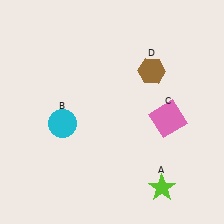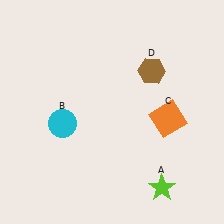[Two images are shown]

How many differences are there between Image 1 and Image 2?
There is 1 difference between the two images.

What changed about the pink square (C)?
In Image 1, C is pink. In Image 2, it changed to orange.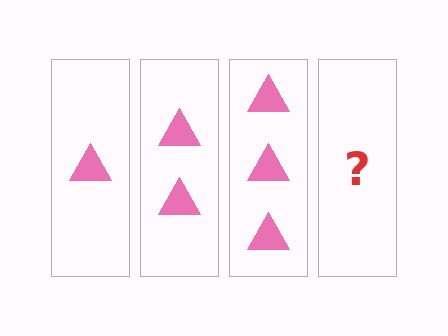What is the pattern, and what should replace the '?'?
The pattern is that each step adds one more triangle. The '?' should be 4 triangles.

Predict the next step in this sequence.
The next step is 4 triangles.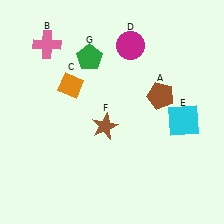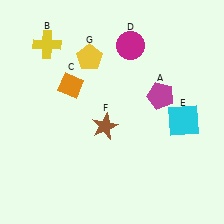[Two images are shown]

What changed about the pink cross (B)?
In Image 1, B is pink. In Image 2, it changed to yellow.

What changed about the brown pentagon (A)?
In Image 1, A is brown. In Image 2, it changed to magenta.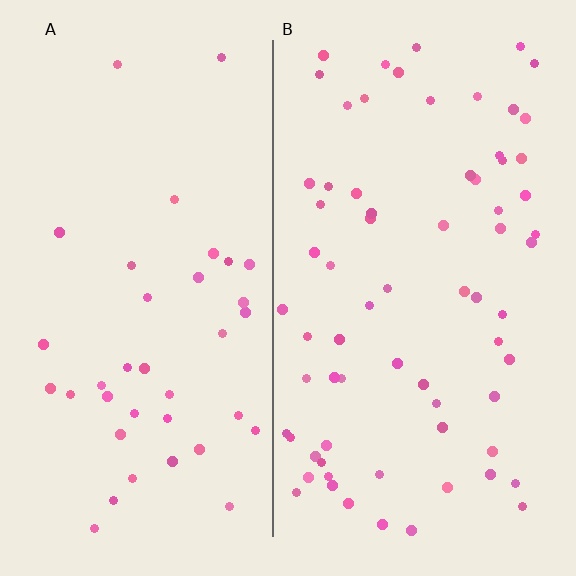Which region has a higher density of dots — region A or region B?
B (the right).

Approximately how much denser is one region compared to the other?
Approximately 1.9× — region B over region A.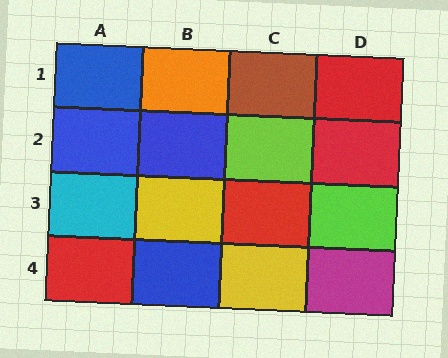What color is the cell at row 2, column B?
Blue.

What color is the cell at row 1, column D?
Red.